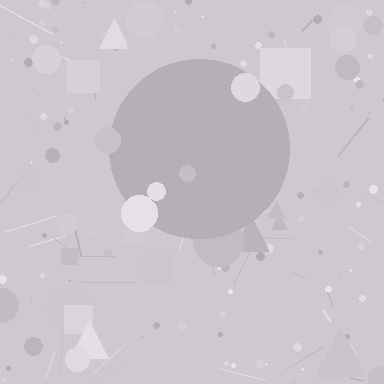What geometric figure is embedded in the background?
A circle is embedded in the background.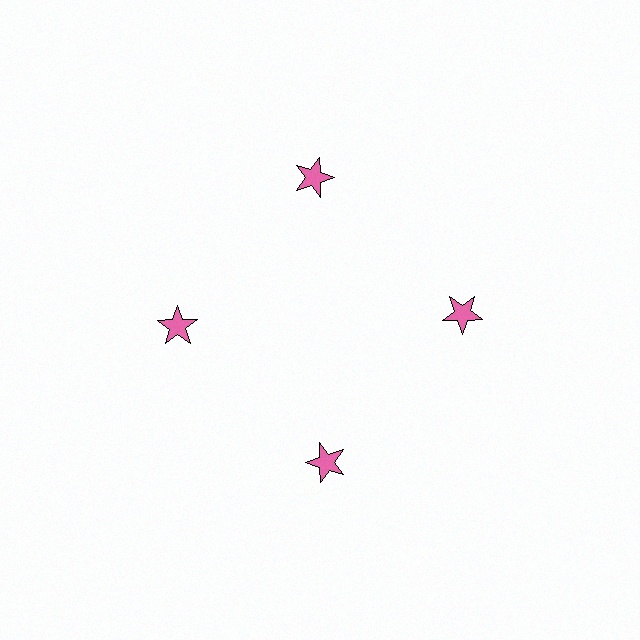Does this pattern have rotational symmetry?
Yes, this pattern has 4-fold rotational symmetry. It looks the same after rotating 90 degrees around the center.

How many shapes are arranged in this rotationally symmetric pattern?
There are 4 shapes, arranged in 4 groups of 1.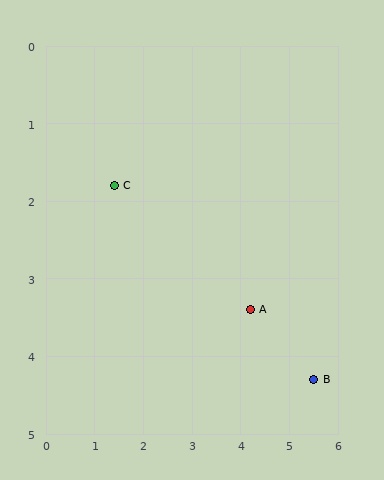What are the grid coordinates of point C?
Point C is at approximately (1.4, 1.8).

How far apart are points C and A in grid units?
Points C and A are about 3.2 grid units apart.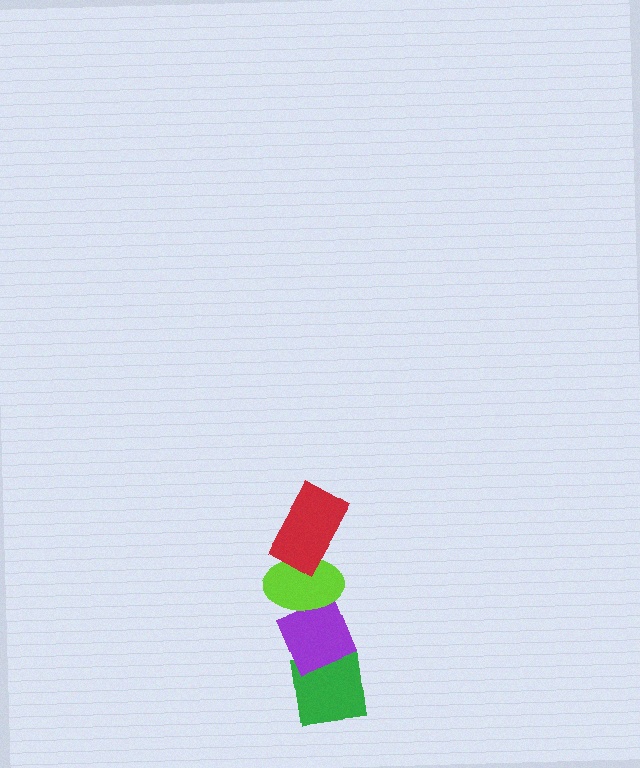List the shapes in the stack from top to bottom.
From top to bottom: the red rectangle, the lime ellipse, the purple diamond, the green square.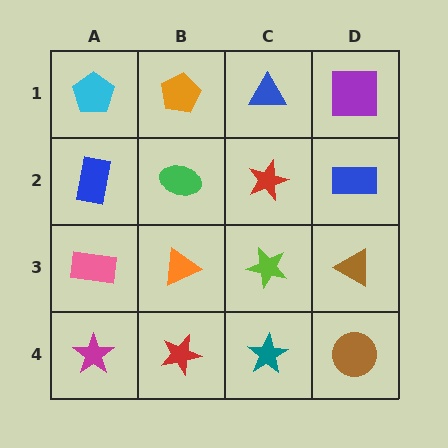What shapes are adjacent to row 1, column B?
A green ellipse (row 2, column B), a cyan pentagon (row 1, column A), a blue triangle (row 1, column C).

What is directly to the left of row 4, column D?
A teal star.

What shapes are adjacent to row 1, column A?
A blue rectangle (row 2, column A), an orange pentagon (row 1, column B).